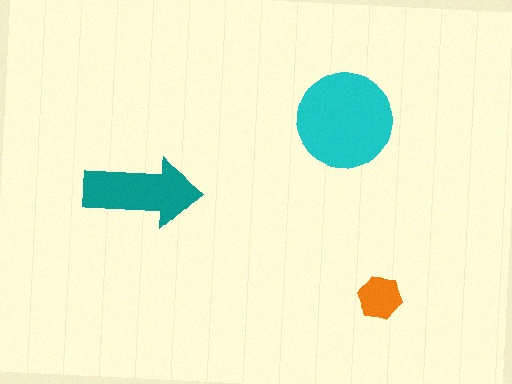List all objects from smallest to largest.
The orange hexagon, the teal arrow, the cyan circle.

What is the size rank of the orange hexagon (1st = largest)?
3rd.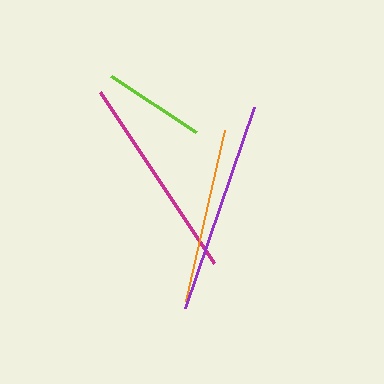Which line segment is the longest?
The purple line is the longest at approximately 213 pixels.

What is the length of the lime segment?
The lime segment is approximately 101 pixels long.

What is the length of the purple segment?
The purple segment is approximately 213 pixels long.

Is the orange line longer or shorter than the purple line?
The purple line is longer than the orange line.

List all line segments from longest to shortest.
From longest to shortest: purple, magenta, orange, lime.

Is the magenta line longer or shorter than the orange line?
The magenta line is longer than the orange line.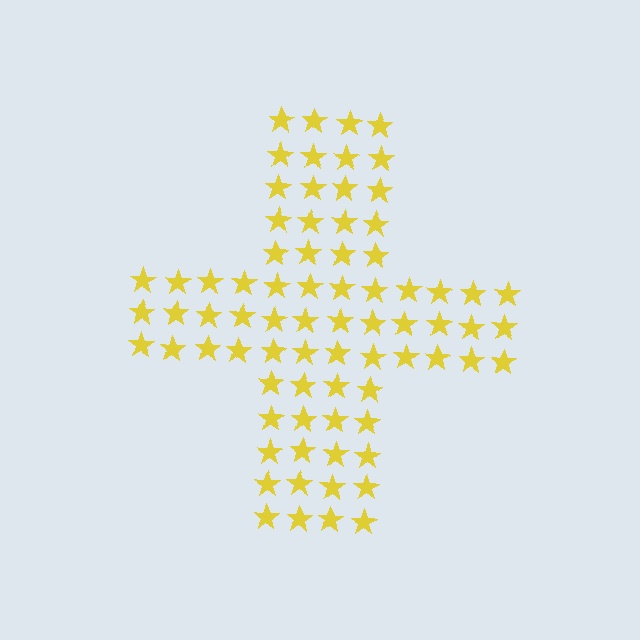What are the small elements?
The small elements are stars.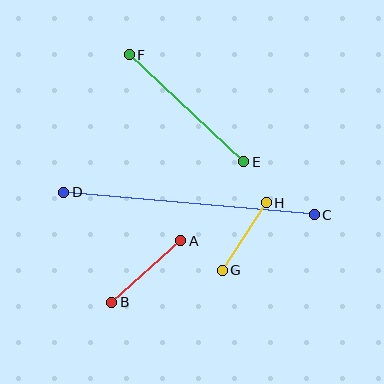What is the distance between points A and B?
The distance is approximately 92 pixels.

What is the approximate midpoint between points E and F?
The midpoint is at approximately (186, 108) pixels.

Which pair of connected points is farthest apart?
Points C and D are farthest apart.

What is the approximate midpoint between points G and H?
The midpoint is at approximately (244, 236) pixels.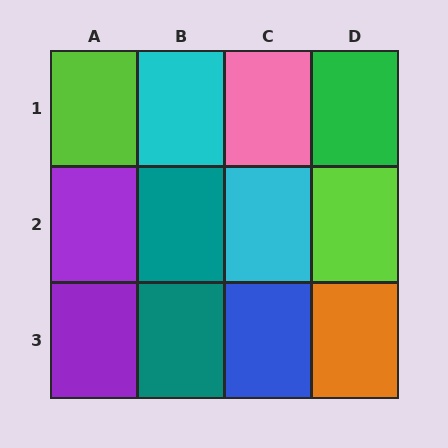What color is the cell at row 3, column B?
Teal.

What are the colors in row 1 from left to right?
Lime, cyan, pink, green.